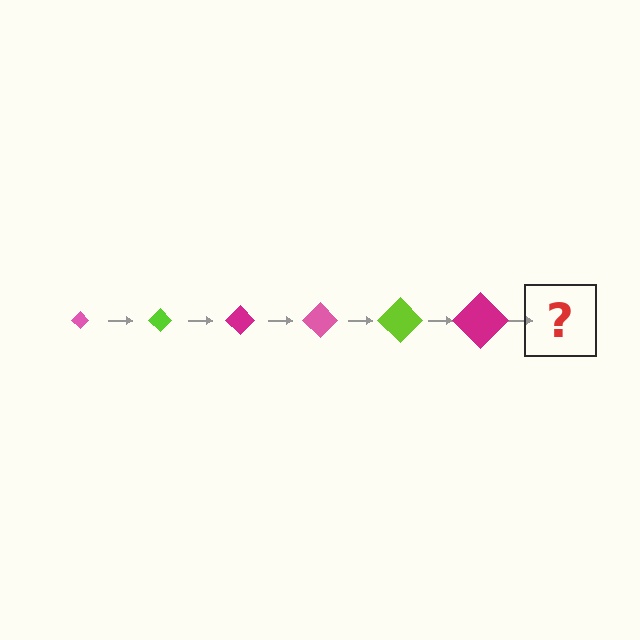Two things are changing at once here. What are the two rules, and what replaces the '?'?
The two rules are that the diamond grows larger each step and the color cycles through pink, lime, and magenta. The '?' should be a pink diamond, larger than the previous one.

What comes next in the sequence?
The next element should be a pink diamond, larger than the previous one.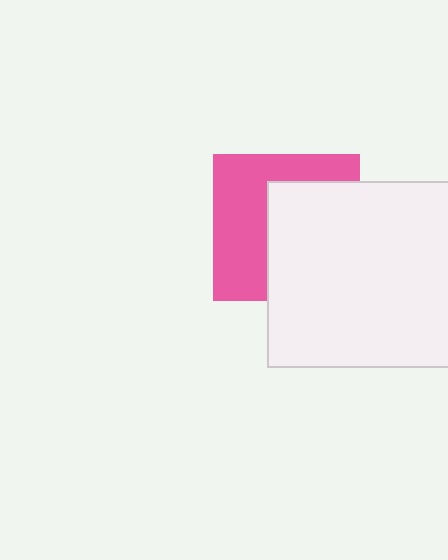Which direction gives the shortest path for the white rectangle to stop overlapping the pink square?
Moving right gives the shortest separation.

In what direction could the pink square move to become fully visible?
The pink square could move left. That would shift it out from behind the white rectangle entirely.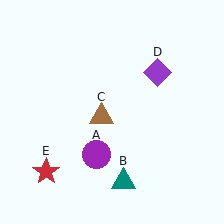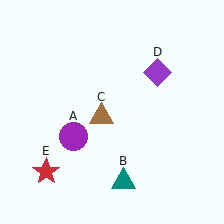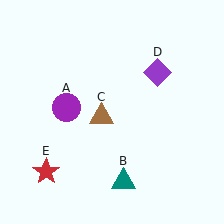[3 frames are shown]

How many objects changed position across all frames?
1 object changed position: purple circle (object A).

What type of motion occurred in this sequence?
The purple circle (object A) rotated clockwise around the center of the scene.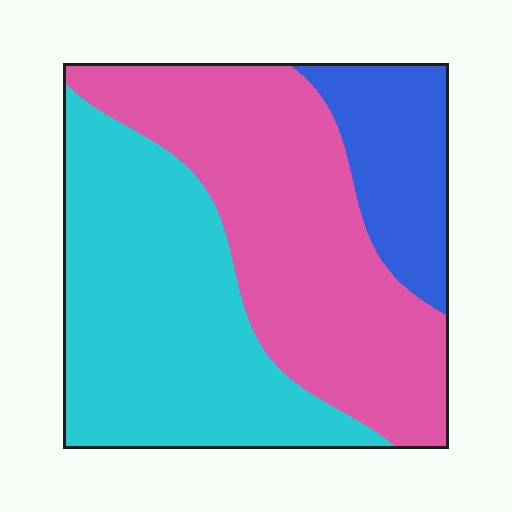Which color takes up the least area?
Blue, at roughly 15%.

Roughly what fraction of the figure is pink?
Pink takes up between a quarter and a half of the figure.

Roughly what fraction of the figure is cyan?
Cyan takes up between a third and a half of the figure.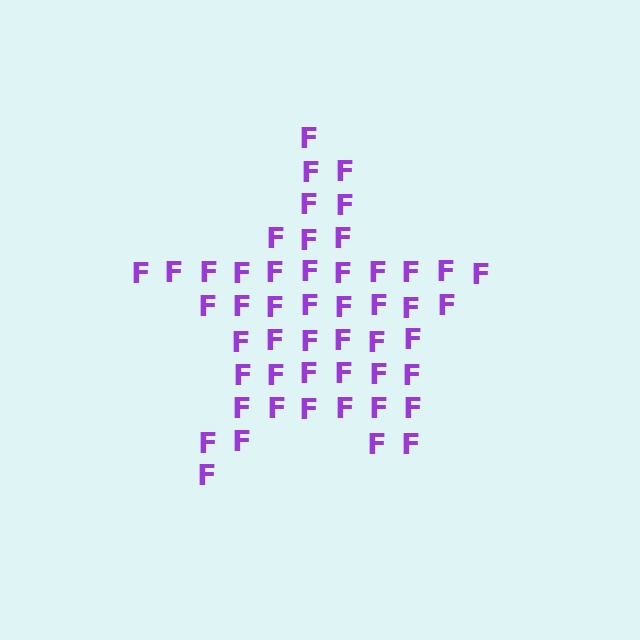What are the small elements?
The small elements are letter F's.